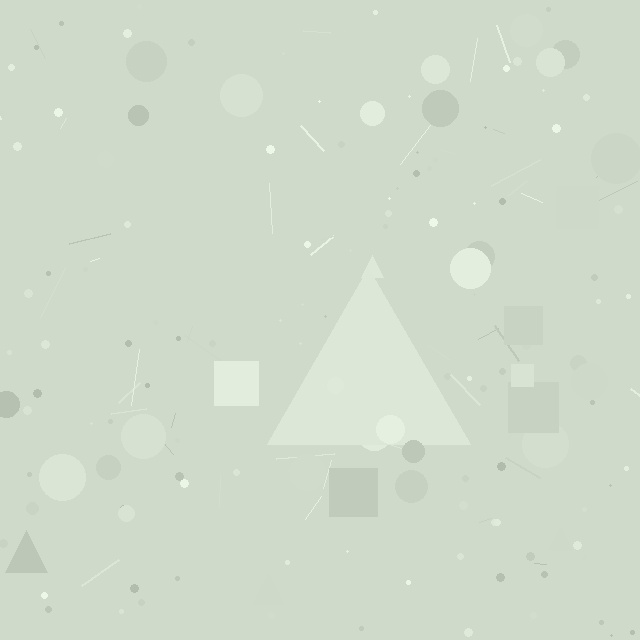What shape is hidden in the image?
A triangle is hidden in the image.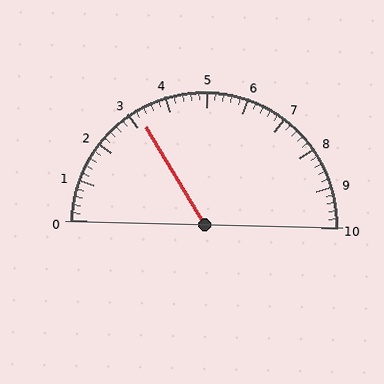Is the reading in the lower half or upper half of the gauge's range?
The reading is in the lower half of the range (0 to 10).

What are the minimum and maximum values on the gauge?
The gauge ranges from 0 to 10.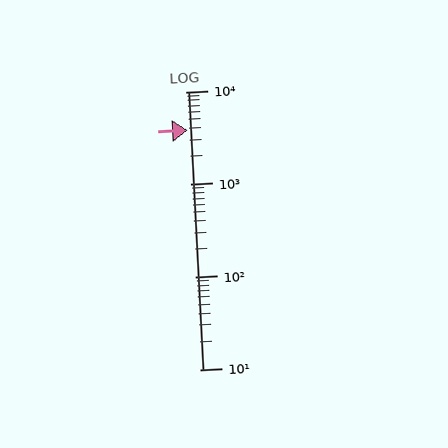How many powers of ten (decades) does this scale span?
The scale spans 3 decades, from 10 to 10000.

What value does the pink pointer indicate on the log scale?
The pointer indicates approximately 3800.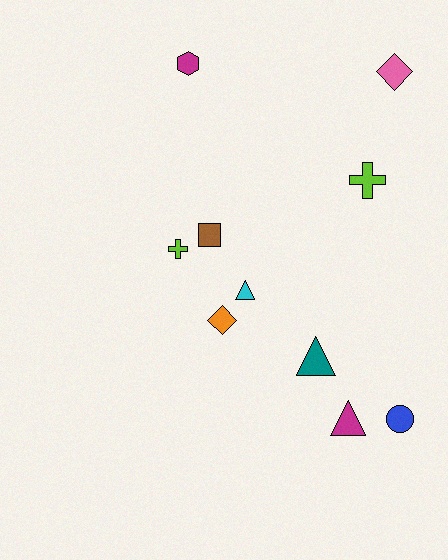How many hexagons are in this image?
There is 1 hexagon.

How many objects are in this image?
There are 10 objects.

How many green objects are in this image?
There are no green objects.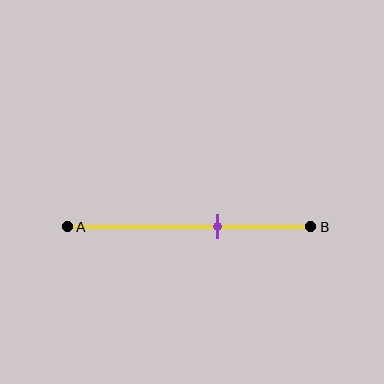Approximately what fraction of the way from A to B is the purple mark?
The purple mark is approximately 60% of the way from A to B.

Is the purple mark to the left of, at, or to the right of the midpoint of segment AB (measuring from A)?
The purple mark is to the right of the midpoint of segment AB.